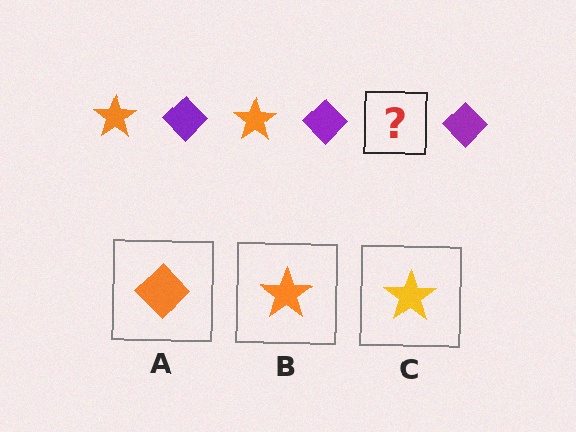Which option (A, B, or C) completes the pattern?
B.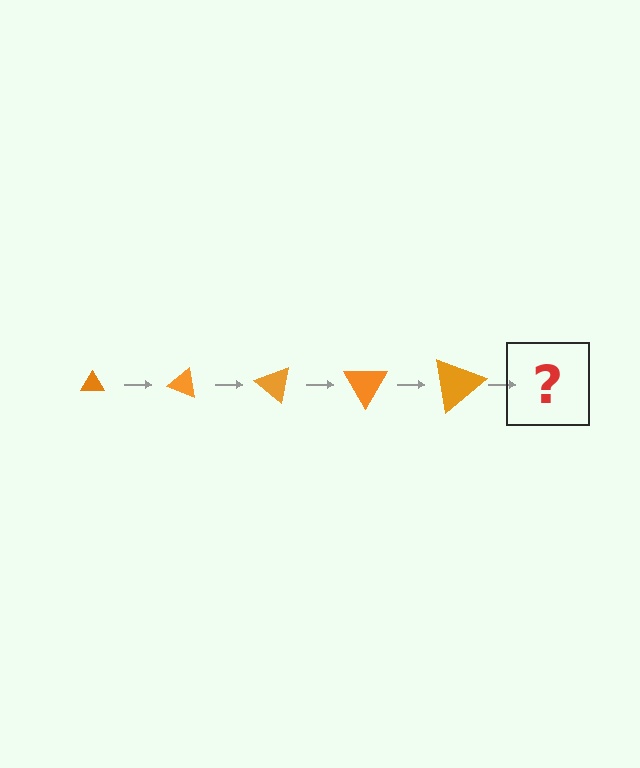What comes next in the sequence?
The next element should be a triangle, larger than the previous one and rotated 100 degrees from the start.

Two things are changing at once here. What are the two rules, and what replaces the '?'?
The two rules are that the triangle grows larger each step and it rotates 20 degrees each step. The '?' should be a triangle, larger than the previous one and rotated 100 degrees from the start.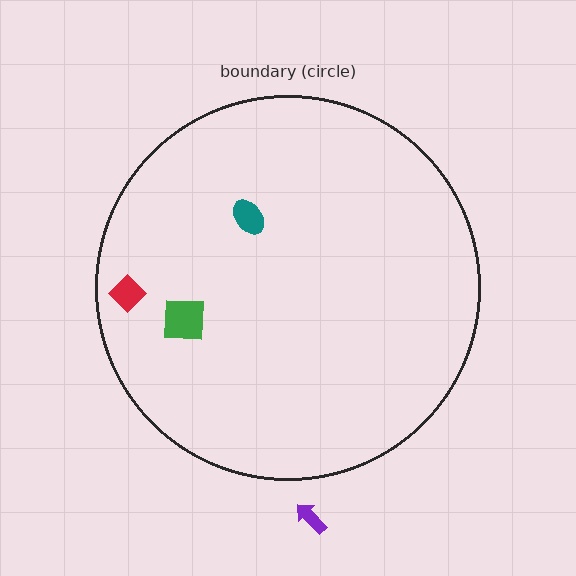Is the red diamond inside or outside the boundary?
Inside.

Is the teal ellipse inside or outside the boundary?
Inside.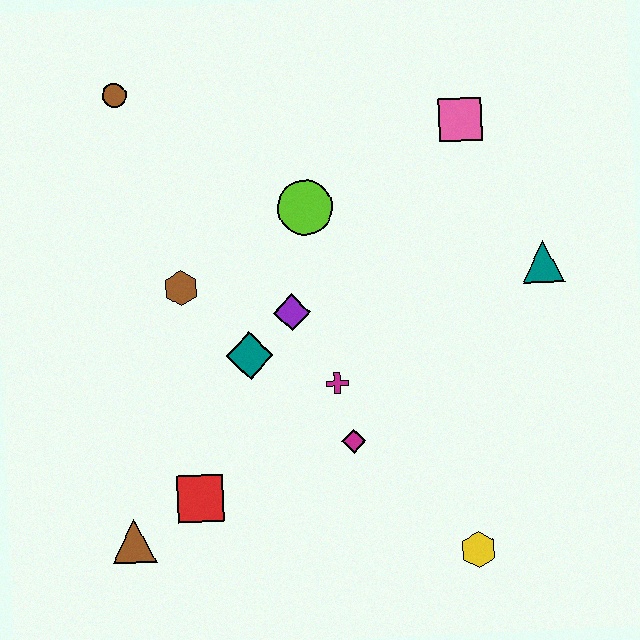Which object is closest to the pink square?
The teal triangle is closest to the pink square.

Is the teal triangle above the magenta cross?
Yes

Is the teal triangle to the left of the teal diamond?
No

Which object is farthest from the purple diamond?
The yellow hexagon is farthest from the purple diamond.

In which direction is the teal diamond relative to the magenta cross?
The teal diamond is to the left of the magenta cross.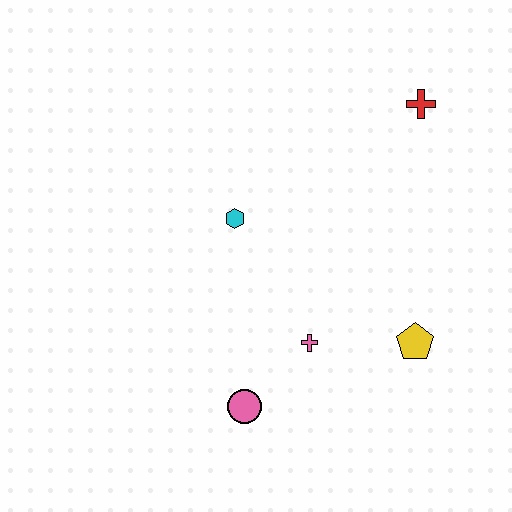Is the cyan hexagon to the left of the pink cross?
Yes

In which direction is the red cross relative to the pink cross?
The red cross is above the pink cross.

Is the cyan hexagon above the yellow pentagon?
Yes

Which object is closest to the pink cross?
The pink circle is closest to the pink cross.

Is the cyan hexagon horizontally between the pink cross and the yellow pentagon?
No